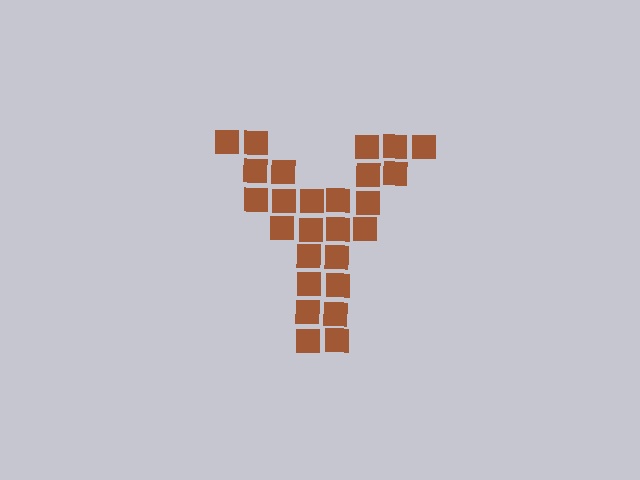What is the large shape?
The large shape is the letter Y.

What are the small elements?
The small elements are squares.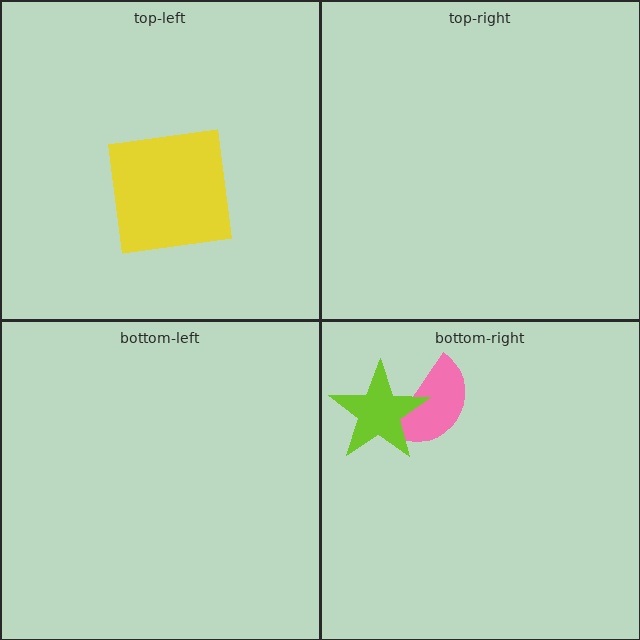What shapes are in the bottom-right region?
The pink semicircle, the lime star.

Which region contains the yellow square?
The top-left region.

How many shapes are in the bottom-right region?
2.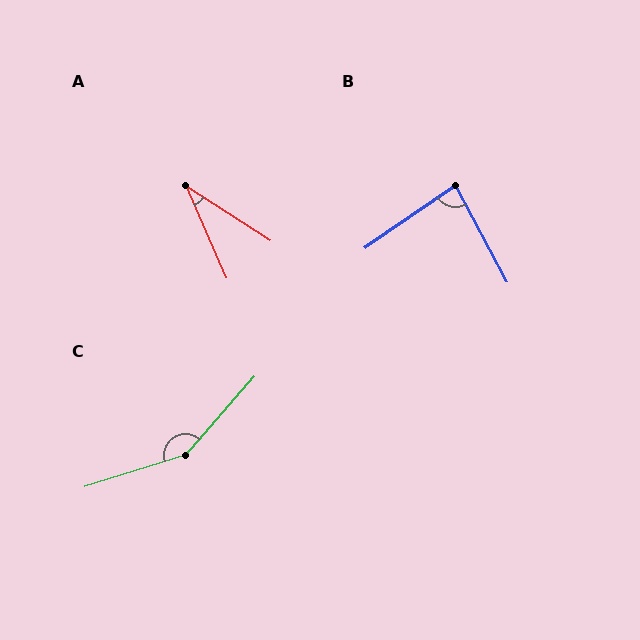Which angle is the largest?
C, at approximately 149 degrees.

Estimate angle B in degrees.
Approximately 83 degrees.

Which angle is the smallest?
A, at approximately 34 degrees.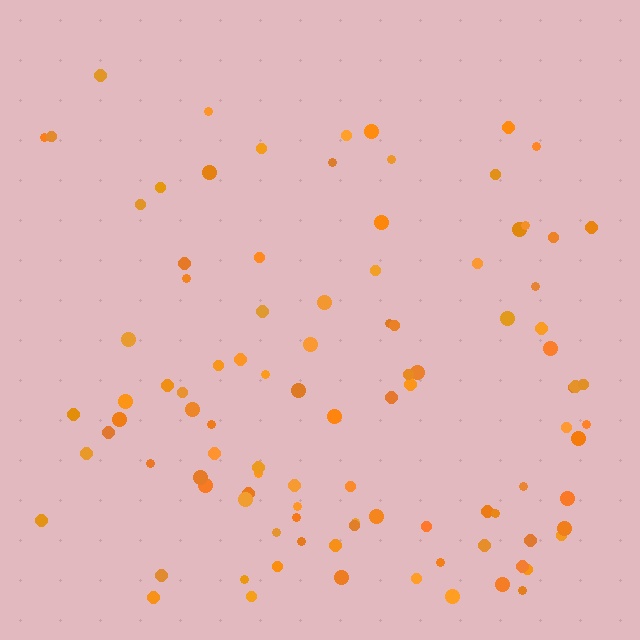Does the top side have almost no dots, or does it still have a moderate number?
Still a moderate number, just noticeably fewer than the bottom.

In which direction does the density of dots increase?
From top to bottom, with the bottom side densest.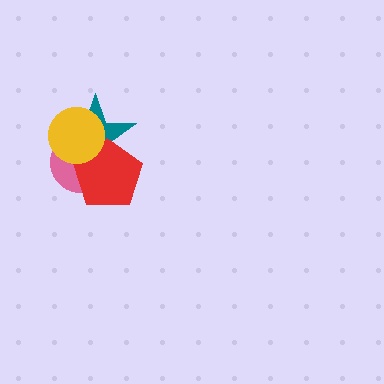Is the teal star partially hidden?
Yes, it is partially covered by another shape.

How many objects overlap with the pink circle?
3 objects overlap with the pink circle.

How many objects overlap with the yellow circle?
3 objects overlap with the yellow circle.